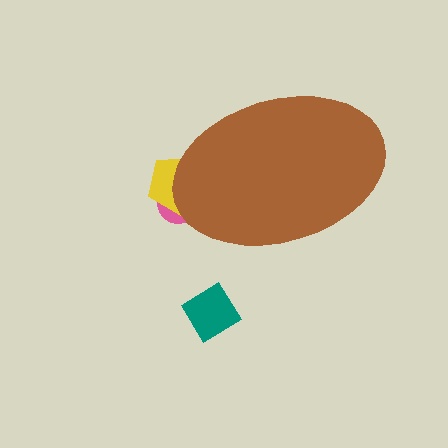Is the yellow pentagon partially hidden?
Yes, the yellow pentagon is partially hidden behind the brown ellipse.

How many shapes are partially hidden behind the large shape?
2 shapes are partially hidden.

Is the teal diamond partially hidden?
No, the teal diamond is fully visible.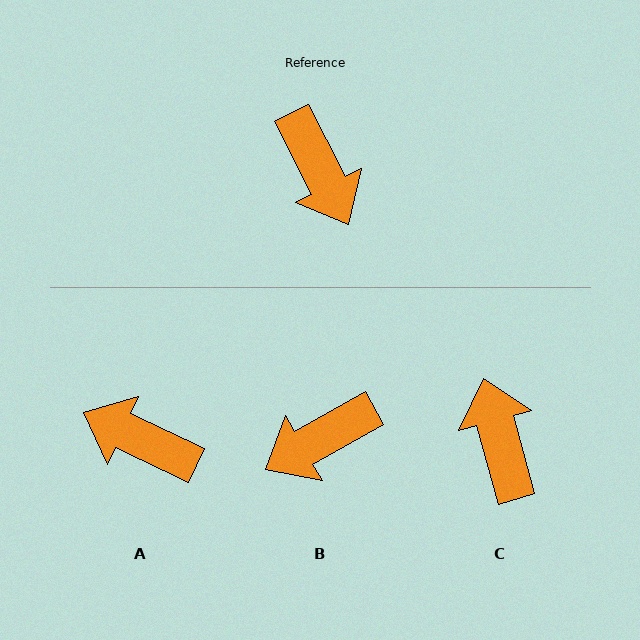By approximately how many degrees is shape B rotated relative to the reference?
Approximately 88 degrees clockwise.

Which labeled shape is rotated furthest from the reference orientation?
C, about 168 degrees away.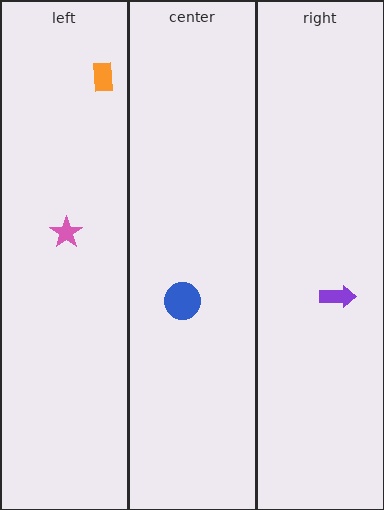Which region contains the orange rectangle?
The left region.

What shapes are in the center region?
The blue circle.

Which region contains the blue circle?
The center region.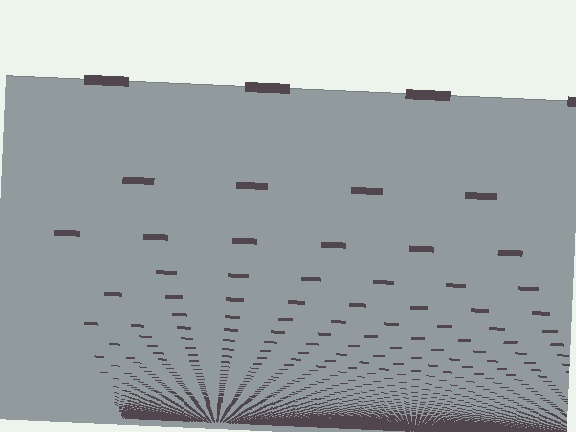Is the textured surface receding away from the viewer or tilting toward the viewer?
The surface appears to tilt toward the viewer. Texture elements get larger and sparser toward the top.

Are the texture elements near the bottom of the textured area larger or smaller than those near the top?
Smaller. The gradient is inverted — elements near the bottom are smaller and denser.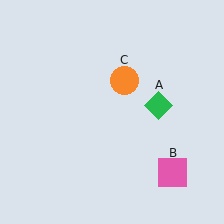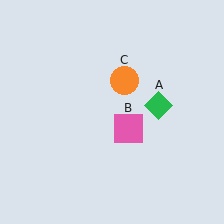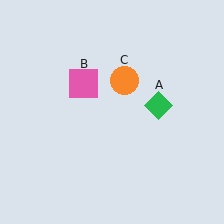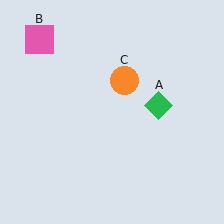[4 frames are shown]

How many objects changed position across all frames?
1 object changed position: pink square (object B).